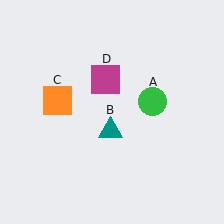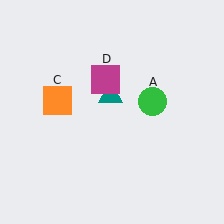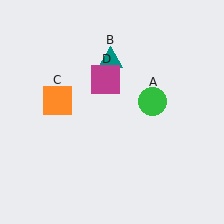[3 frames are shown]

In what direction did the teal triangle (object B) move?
The teal triangle (object B) moved up.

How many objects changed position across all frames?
1 object changed position: teal triangle (object B).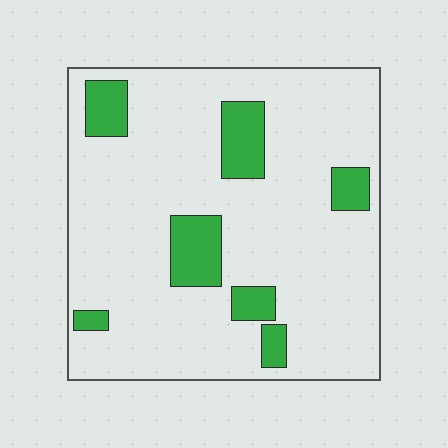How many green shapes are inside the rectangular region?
7.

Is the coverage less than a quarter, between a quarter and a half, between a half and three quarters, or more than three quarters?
Less than a quarter.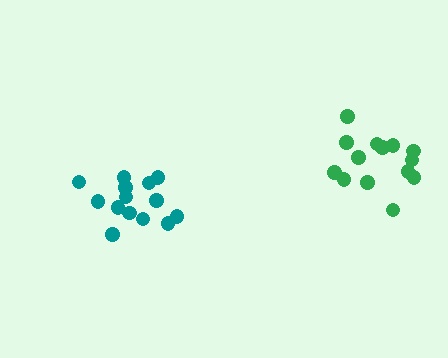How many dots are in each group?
Group 1: 14 dots, Group 2: 14 dots (28 total).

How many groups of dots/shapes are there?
There are 2 groups.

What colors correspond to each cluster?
The clusters are colored: teal, green.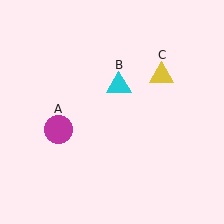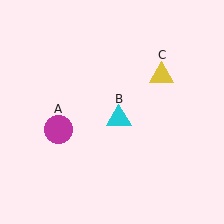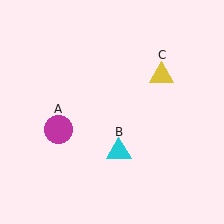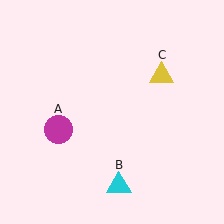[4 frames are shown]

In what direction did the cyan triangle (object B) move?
The cyan triangle (object B) moved down.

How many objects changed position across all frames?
1 object changed position: cyan triangle (object B).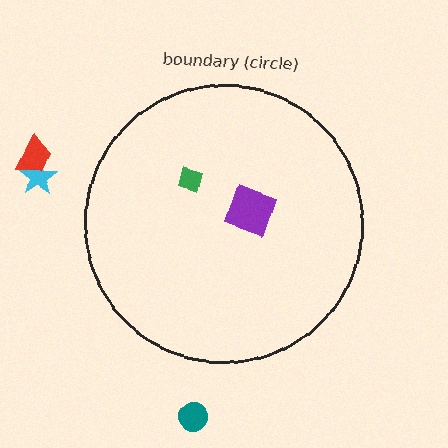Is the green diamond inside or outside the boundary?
Inside.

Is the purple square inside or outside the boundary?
Inside.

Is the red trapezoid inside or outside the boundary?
Outside.